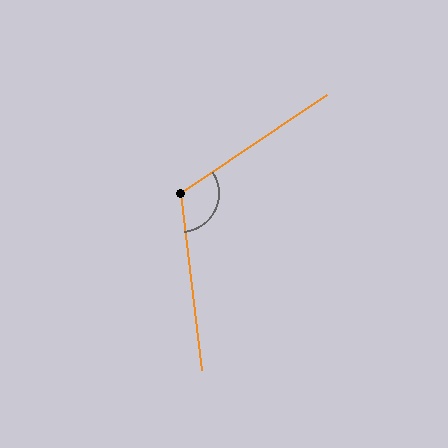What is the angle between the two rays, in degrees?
Approximately 117 degrees.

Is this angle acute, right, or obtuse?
It is obtuse.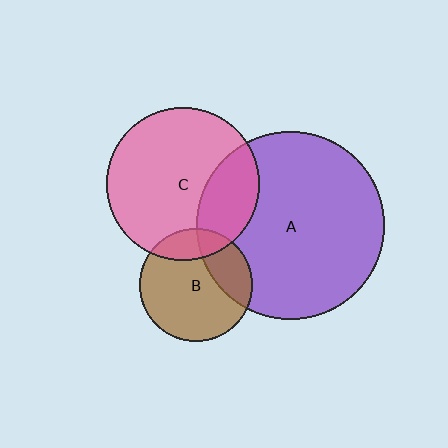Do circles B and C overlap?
Yes.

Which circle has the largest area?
Circle A (purple).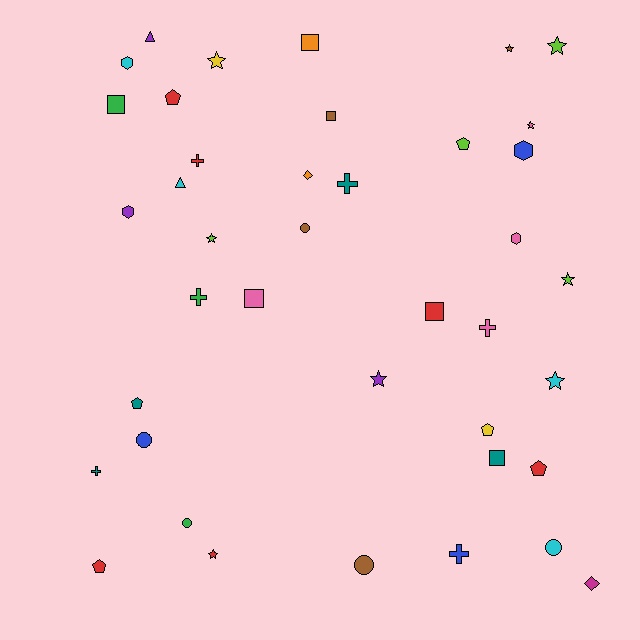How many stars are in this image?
There are 9 stars.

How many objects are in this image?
There are 40 objects.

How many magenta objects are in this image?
There is 1 magenta object.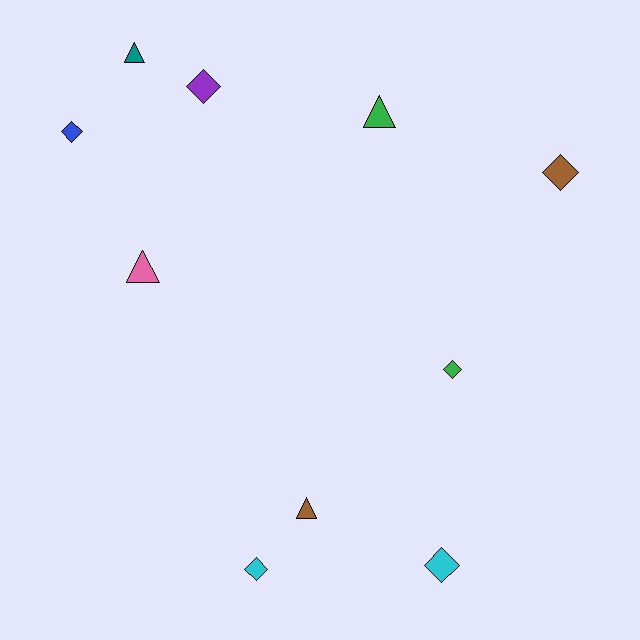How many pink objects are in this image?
There is 1 pink object.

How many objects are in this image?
There are 10 objects.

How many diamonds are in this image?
There are 6 diamonds.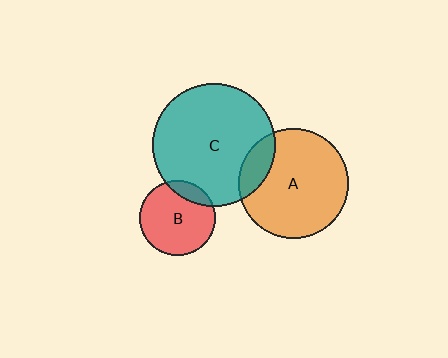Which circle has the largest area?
Circle C (teal).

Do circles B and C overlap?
Yes.